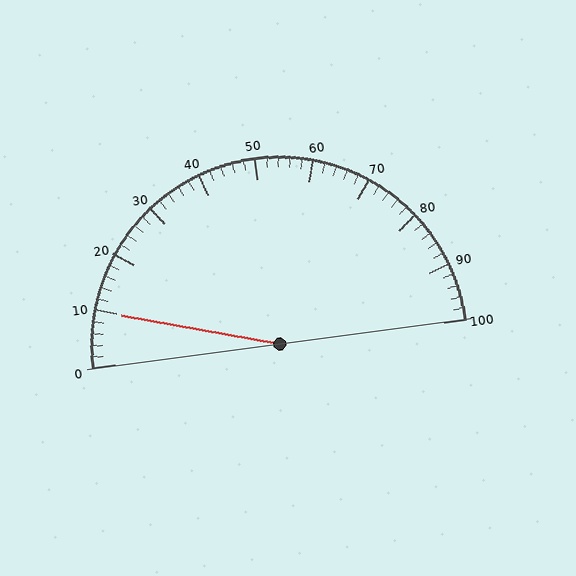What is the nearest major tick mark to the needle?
The nearest major tick mark is 10.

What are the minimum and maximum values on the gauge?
The gauge ranges from 0 to 100.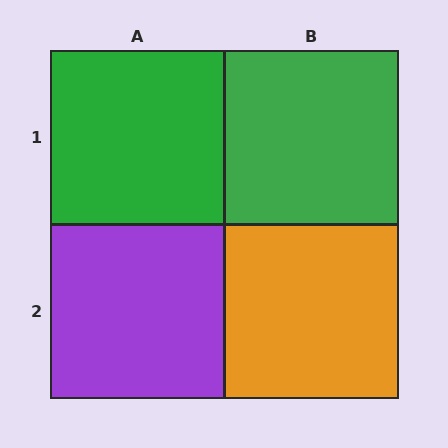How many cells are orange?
1 cell is orange.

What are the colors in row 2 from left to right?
Purple, orange.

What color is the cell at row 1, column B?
Green.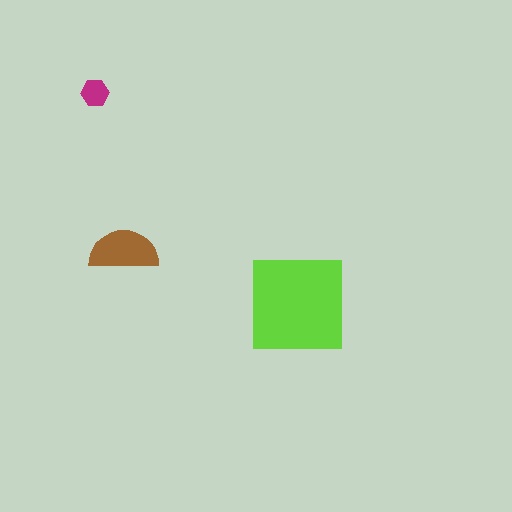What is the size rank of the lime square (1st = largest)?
1st.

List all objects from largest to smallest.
The lime square, the brown semicircle, the magenta hexagon.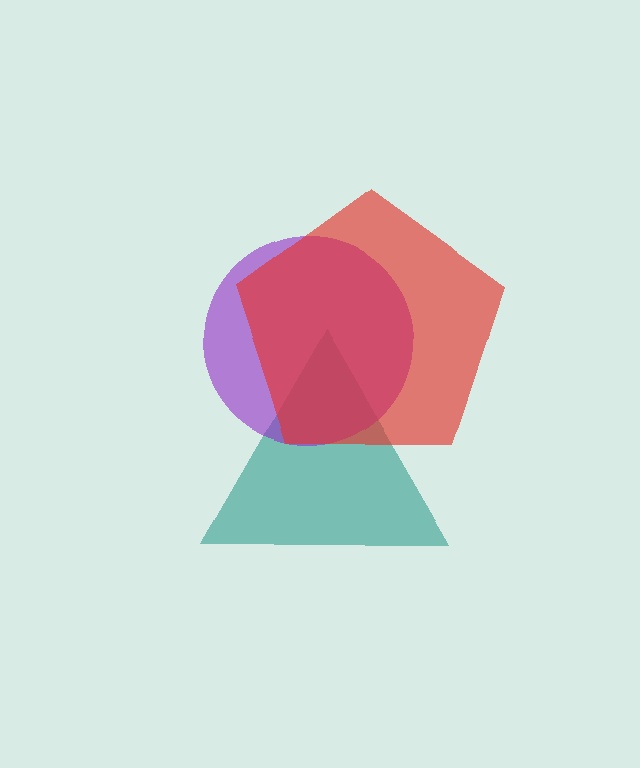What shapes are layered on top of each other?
The layered shapes are: a teal triangle, a purple circle, a red pentagon.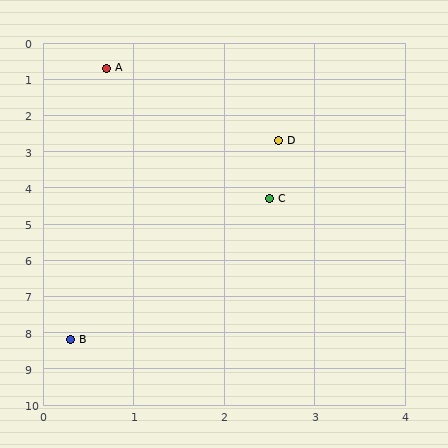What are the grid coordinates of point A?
Point A is at approximately (0.7, 0.7).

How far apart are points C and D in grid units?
Points C and D are about 1.6 grid units apart.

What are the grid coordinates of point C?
Point C is at approximately (2.5, 4.3).